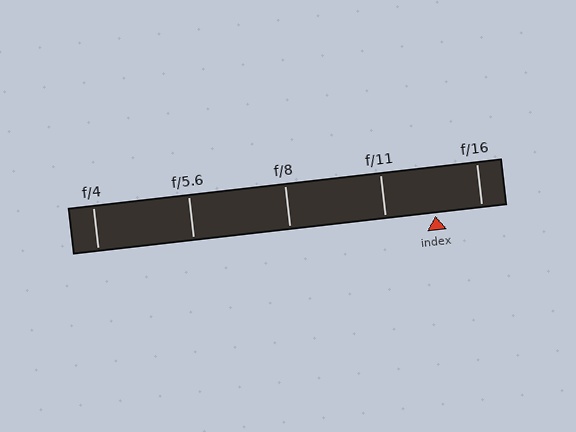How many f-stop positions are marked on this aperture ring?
There are 5 f-stop positions marked.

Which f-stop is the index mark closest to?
The index mark is closest to f/16.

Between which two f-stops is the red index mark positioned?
The index mark is between f/11 and f/16.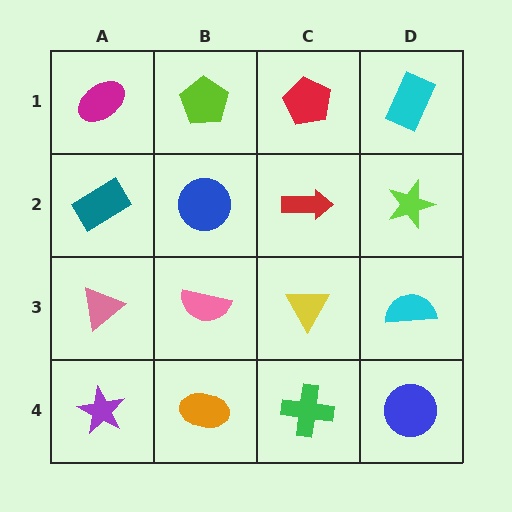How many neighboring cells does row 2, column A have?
3.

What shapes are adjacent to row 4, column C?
A yellow triangle (row 3, column C), an orange ellipse (row 4, column B), a blue circle (row 4, column D).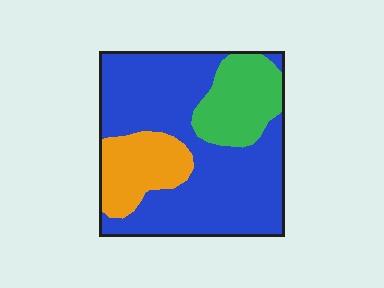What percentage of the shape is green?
Green covers about 20% of the shape.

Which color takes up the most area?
Blue, at roughly 65%.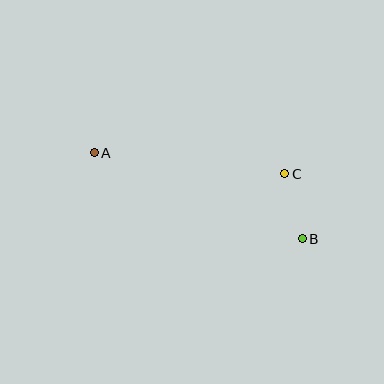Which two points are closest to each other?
Points B and C are closest to each other.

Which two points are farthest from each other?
Points A and B are farthest from each other.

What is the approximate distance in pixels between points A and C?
The distance between A and C is approximately 192 pixels.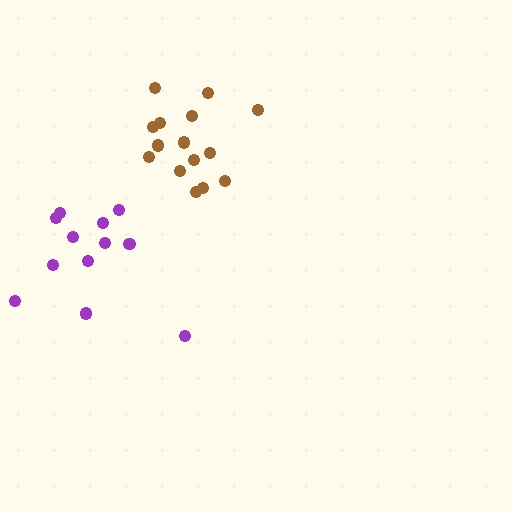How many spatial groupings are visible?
There are 2 spatial groupings.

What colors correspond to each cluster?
The clusters are colored: brown, purple.